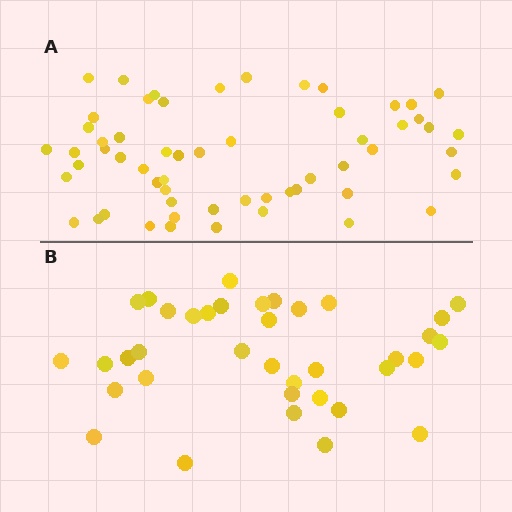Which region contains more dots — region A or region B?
Region A (the top region) has more dots.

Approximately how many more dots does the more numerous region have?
Region A has approximately 20 more dots than region B.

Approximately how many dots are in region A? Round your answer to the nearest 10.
About 60 dots. (The exact count is 58, which rounds to 60.)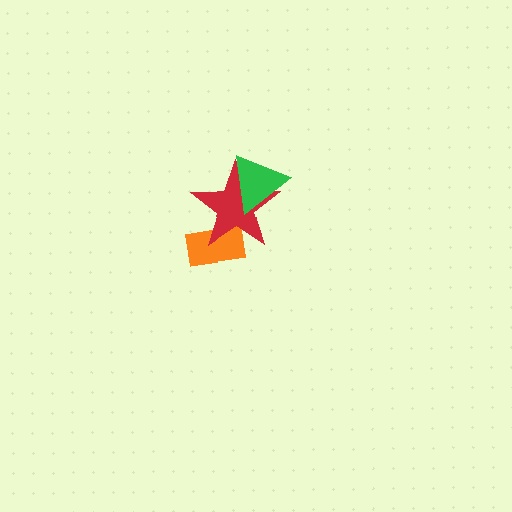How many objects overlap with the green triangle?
1 object overlaps with the green triangle.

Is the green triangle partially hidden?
No, no other shape covers it.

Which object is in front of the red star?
The green triangle is in front of the red star.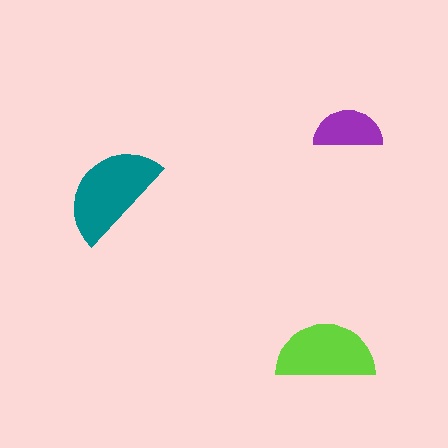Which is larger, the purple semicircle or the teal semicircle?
The teal one.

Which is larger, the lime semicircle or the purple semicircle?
The lime one.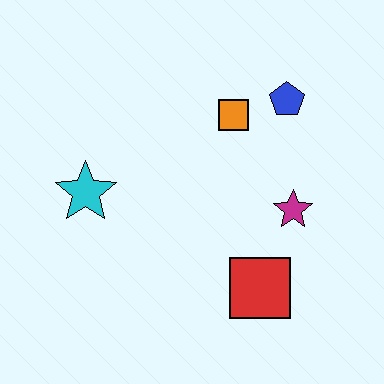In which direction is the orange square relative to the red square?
The orange square is above the red square.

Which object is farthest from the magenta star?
The cyan star is farthest from the magenta star.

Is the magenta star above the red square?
Yes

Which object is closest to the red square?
The magenta star is closest to the red square.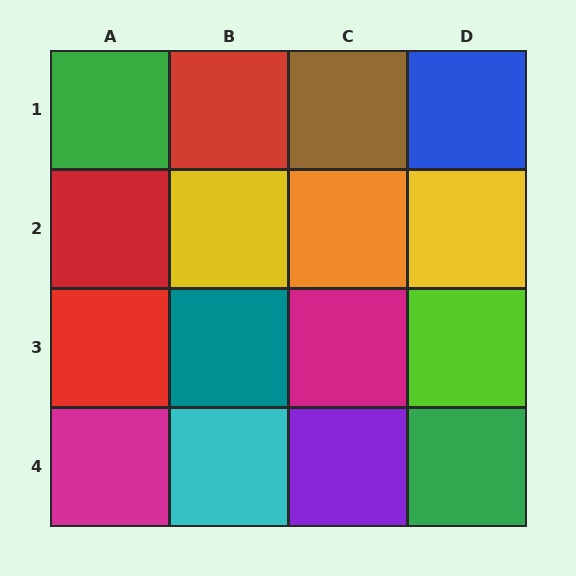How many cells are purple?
1 cell is purple.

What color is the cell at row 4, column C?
Purple.